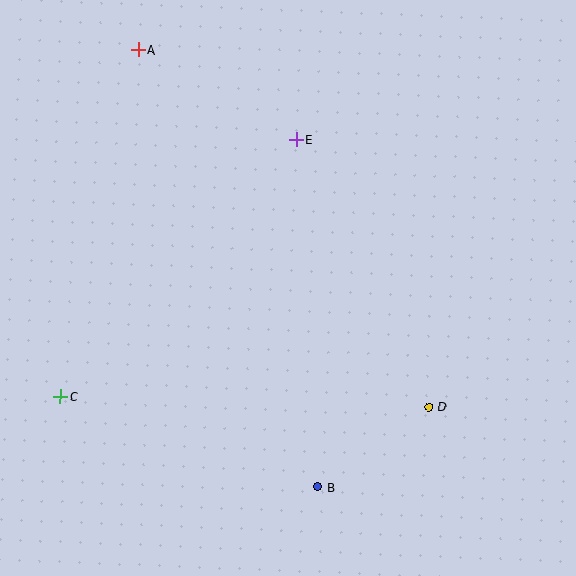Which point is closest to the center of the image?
Point E at (296, 139) is closest to the center.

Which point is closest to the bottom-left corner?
Point C is closest to the bottom-left corner.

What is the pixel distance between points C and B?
The distance between C and B is 274 pixels.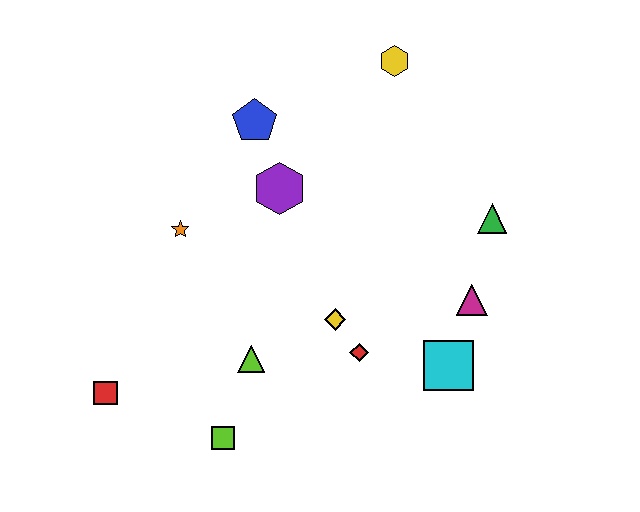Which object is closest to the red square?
The lime square is closest to the red square.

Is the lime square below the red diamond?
Yes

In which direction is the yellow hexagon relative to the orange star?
The yellow hexagon is to the right of the orange star.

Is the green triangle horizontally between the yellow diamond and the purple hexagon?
No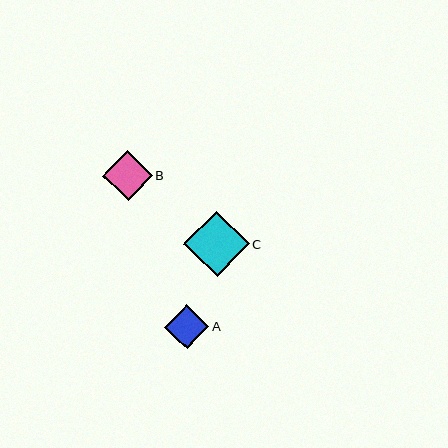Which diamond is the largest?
Diamond C is the largest with a size of approximately 66 pixels.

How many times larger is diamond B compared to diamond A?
Diamond B is approximately 1.1 times the size of diamond A.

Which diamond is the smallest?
Diamond A is the smallest with a size of approximately 44 pixels.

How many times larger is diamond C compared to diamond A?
Diamond C is approximately 1.5 times the size of diamond A.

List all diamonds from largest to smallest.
From largest to smallest: C, B, A.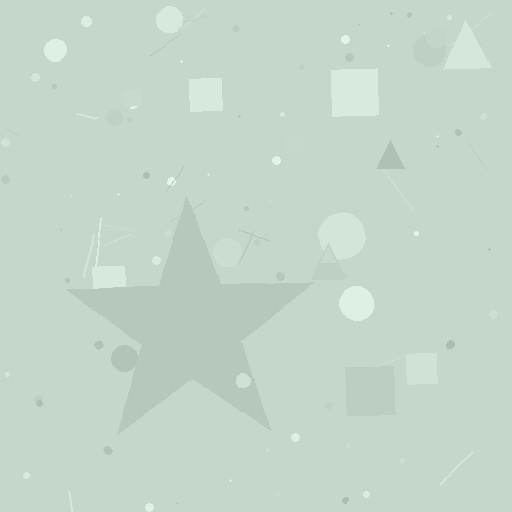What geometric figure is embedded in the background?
A star is embedded in the background.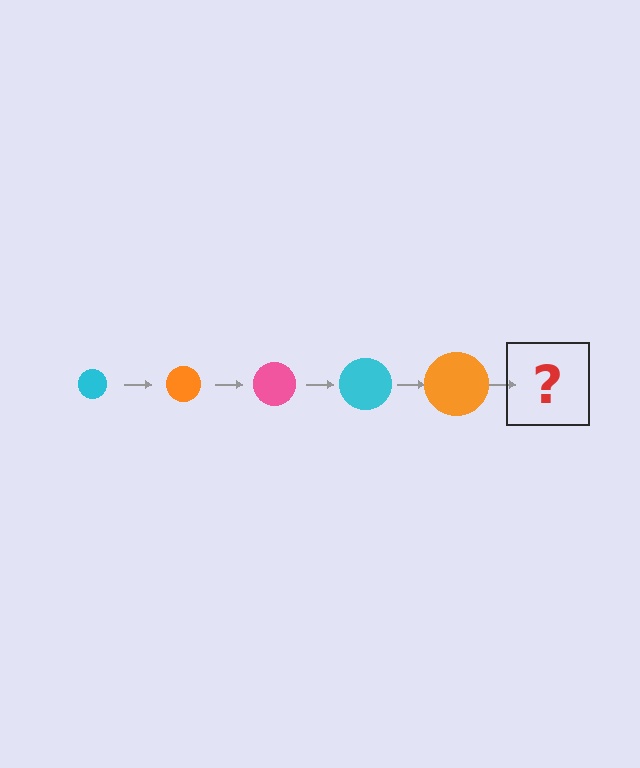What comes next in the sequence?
The next element should be a pink circle, larger than the previous one.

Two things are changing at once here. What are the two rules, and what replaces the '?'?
The two rules are that the circle grows larger each step and the color cycles through cyan, orange, and pink. The '?' should be a pink circle, larger than the previous one.